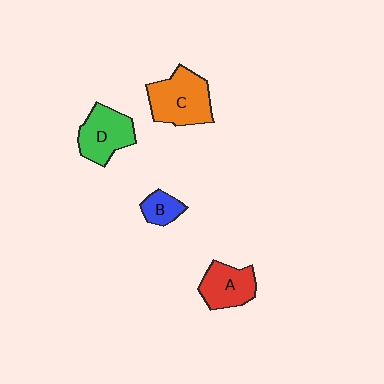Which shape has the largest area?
Shape C (orange).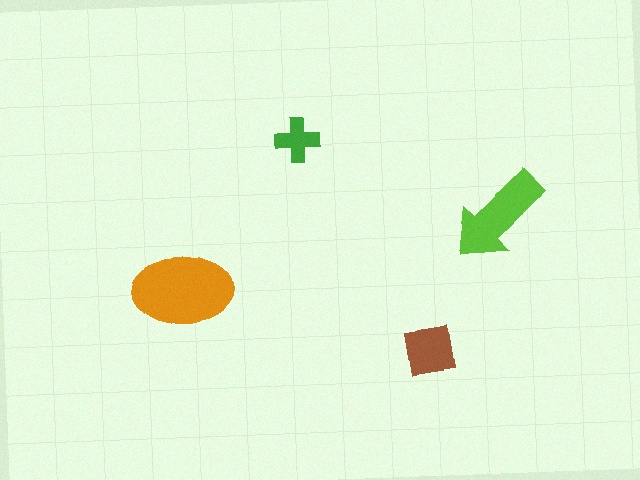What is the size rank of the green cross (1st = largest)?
4th.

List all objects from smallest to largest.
The green cross, the brown square, the lime arrow, the orange ellipse.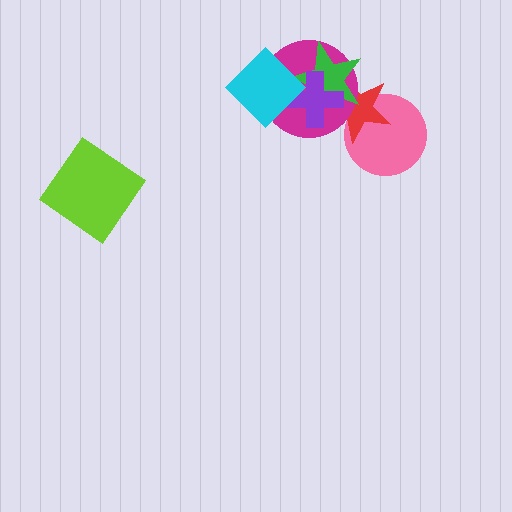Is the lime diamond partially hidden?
No, no other shape covers it.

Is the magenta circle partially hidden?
Yes, it is partially covered by another shape.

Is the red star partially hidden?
Yes, it is partially covered by another shape.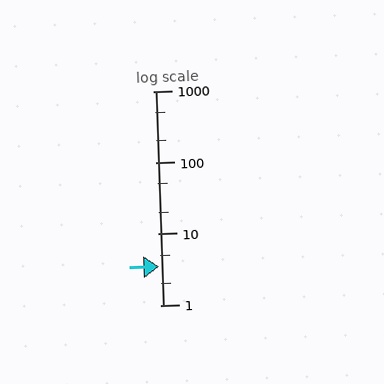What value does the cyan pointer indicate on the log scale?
The pointer indicates approximately 3.5.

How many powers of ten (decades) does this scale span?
The scale spans 3 decades, from 1 to 1000.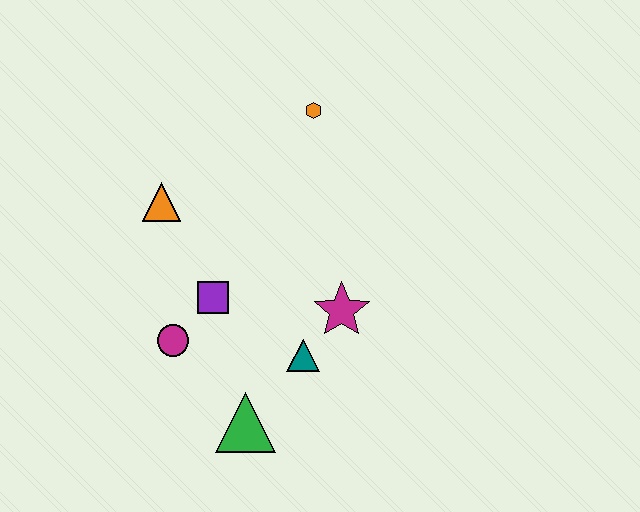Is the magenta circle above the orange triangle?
No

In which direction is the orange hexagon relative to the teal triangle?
The orange hexagon is above the teal triangle.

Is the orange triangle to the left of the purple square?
Yes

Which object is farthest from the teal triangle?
The orange hexagon is farthest from the teal triangle.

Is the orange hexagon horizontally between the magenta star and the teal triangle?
Yes